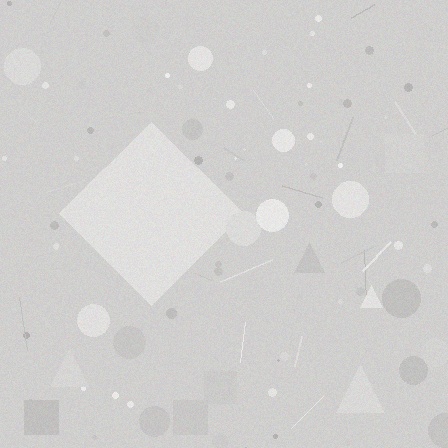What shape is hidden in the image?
A diamond is hidden in the image.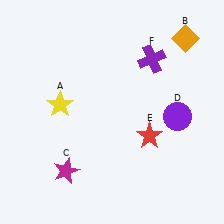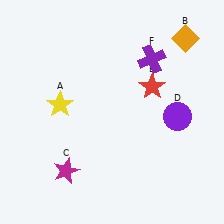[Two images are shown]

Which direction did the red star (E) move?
The red star (E) moved up.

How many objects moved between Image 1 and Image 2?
1 object moved between the two images.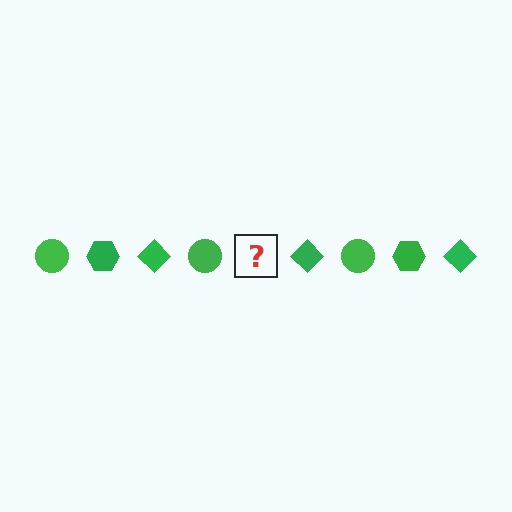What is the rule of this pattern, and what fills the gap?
The rule is that the pattern cycles through circle, hexagon, diamond shapes in green. The gap should be filled with a green hexagon.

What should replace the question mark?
The question mark should be replaced with a green hexagon.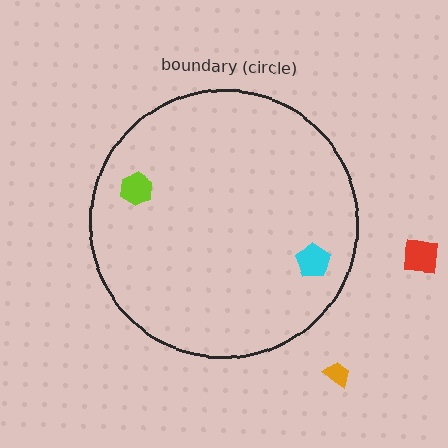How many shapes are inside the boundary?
2 inside, 2 outside.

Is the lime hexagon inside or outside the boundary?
Inside.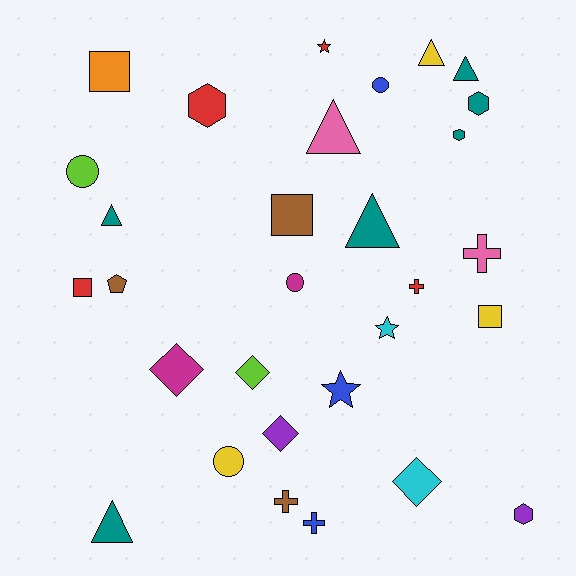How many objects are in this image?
There are 30 objects.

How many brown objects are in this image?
There are 3 brown objects.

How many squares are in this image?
There are 4 squares.